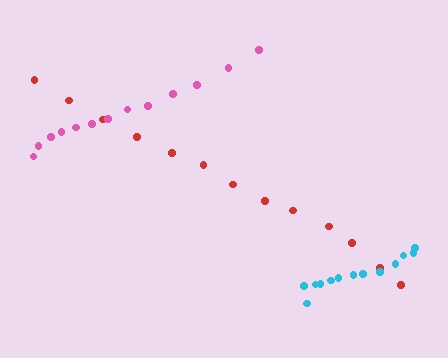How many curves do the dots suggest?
There are 3 distinct paths.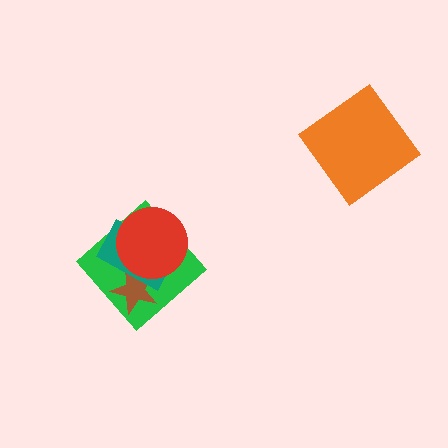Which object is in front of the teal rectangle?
The red circle is in front of the teal rectangle.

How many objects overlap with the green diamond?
3 objects overlap with the green diamond.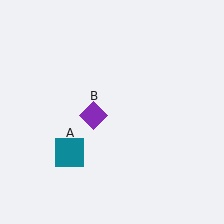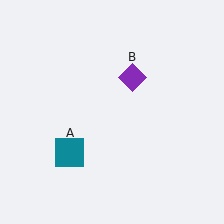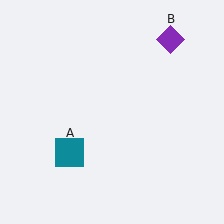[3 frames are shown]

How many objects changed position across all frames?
1 object changed position: purple diamond (object B).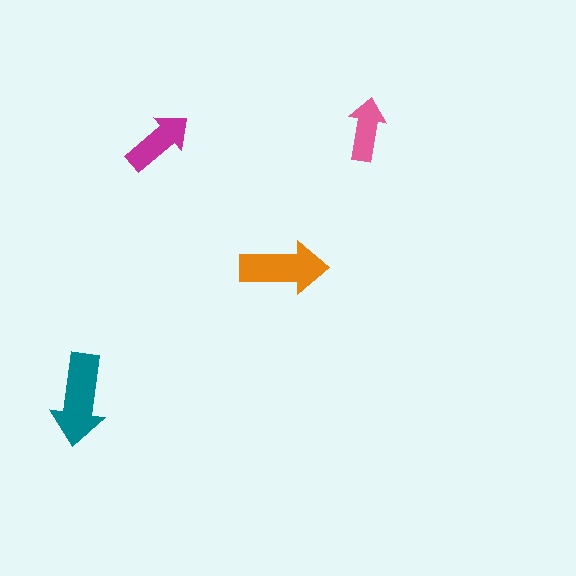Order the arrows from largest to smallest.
the teal one, the orange one, the magenta one, the pink one.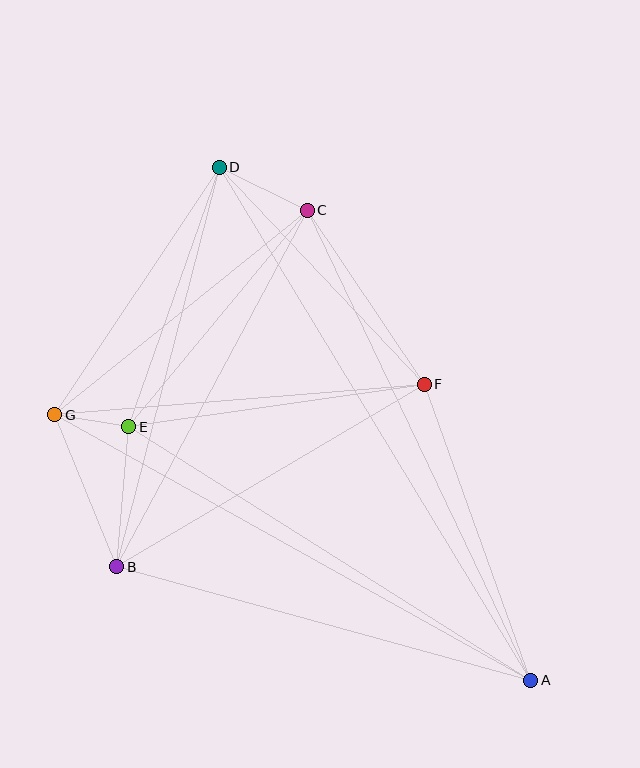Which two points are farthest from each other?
Points A and D are farthest from each other.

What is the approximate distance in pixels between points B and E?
The distance between B and E is approximately 140 pixels.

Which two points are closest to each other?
Points E and G are closest to each other.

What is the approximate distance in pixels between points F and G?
The distance between F and G is approximately 371 pixels.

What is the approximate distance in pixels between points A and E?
The distance between A and E is approximately 475 pixels.